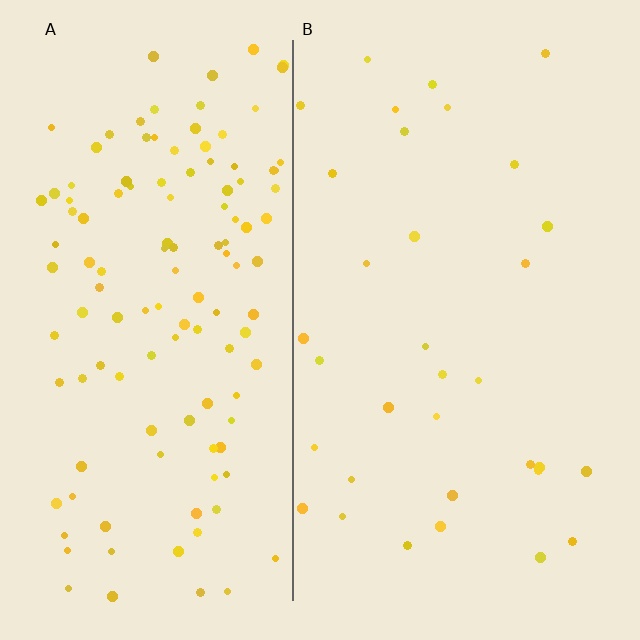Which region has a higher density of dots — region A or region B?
A (the left).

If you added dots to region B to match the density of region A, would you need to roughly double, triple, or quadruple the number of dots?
Approximately quadruple.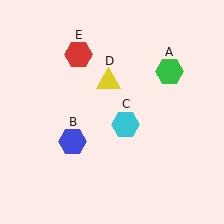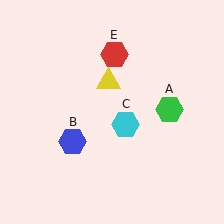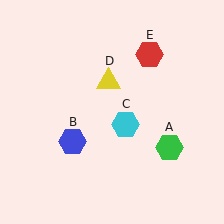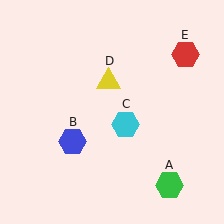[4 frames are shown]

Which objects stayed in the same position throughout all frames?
Blue hexagon (object B) and cyan hexagon (object C) and yellow triangle (object D) remained stationary.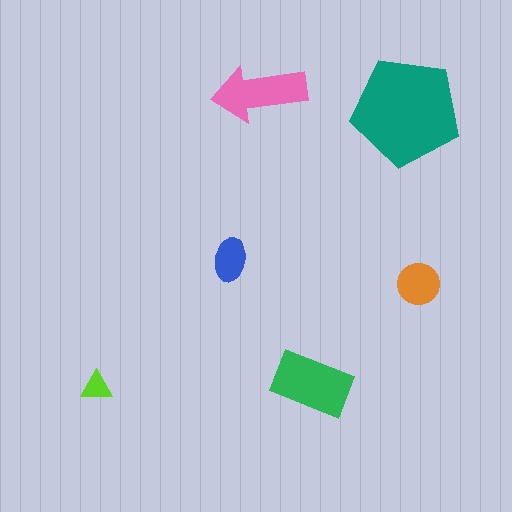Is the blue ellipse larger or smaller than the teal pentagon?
Smaller.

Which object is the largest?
The teal pentagon.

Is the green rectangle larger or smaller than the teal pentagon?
Smaller.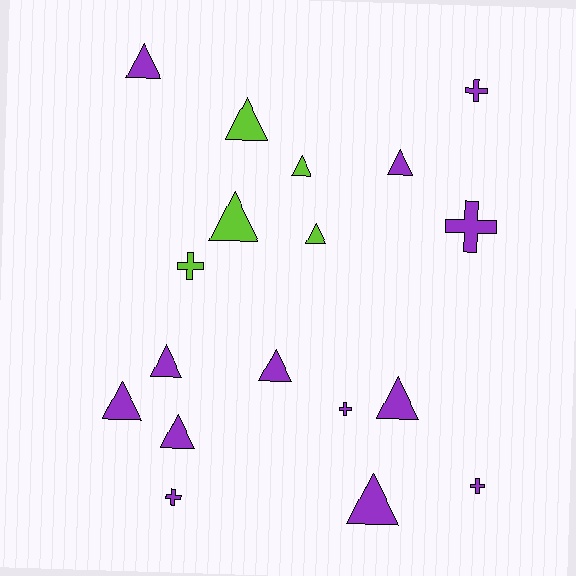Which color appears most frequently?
Purple, with 13 objects.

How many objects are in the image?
There are 18 objects.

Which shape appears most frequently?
Triangle, with 12 objects.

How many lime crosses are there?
There is 1 lime cross.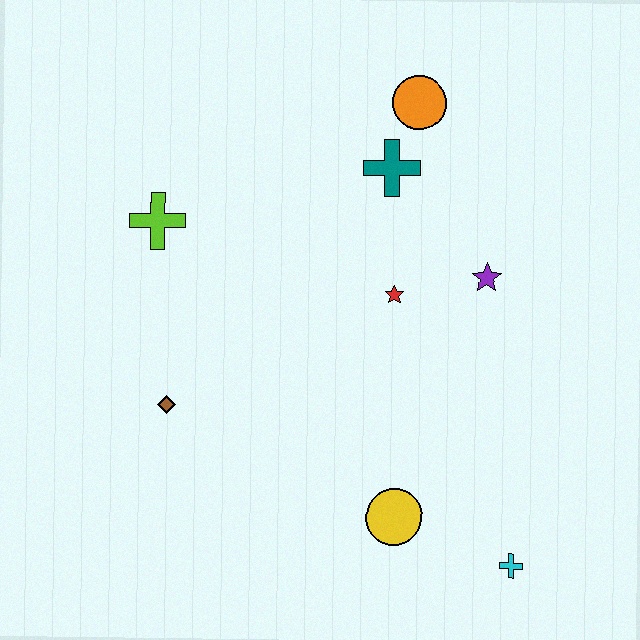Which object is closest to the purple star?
The red star is closest to the purple star.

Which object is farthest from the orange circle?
The cyan cross is farthest from the orange circle.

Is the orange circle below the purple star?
No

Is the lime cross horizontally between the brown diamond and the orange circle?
No